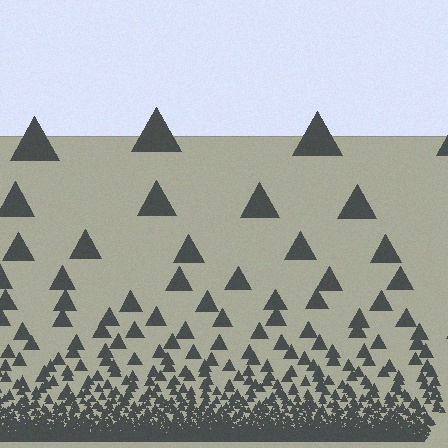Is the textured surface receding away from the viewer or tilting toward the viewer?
The surface appears to tilt toward the viewer. Texture elements get larger and sparser toward the top.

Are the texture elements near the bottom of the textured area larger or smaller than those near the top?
Smaller. The gradient is inverted — elements near the bottom are smaller and denser.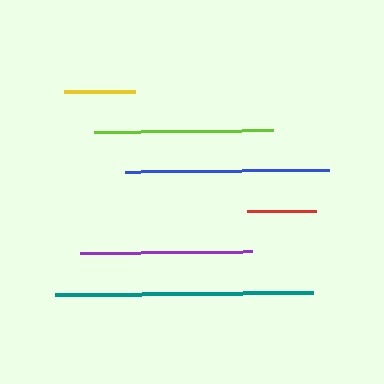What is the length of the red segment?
The red segment is approximately 69 pixels long.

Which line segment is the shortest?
The red line is the shortest at approximately 69 pixels.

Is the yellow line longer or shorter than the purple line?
The purple line is longer than the yellow line.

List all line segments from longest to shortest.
From longest to shortest: teal, blue, lime, purple, yellow, red.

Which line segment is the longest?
The teal line is the longest at approximately 258 pixels.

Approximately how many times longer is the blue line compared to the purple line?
The blue line is approximately 1.2 times the length of the purple line.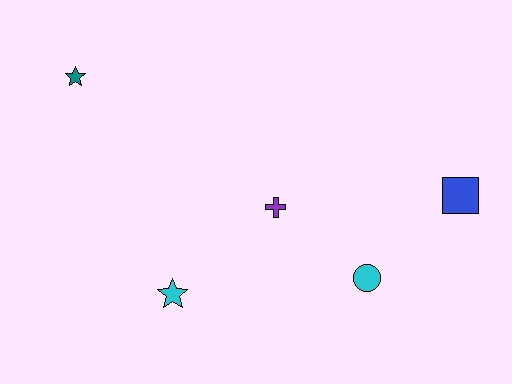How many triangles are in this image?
There are no triangles.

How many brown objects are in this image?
There are no brown objects.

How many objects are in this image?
There are 5 objects.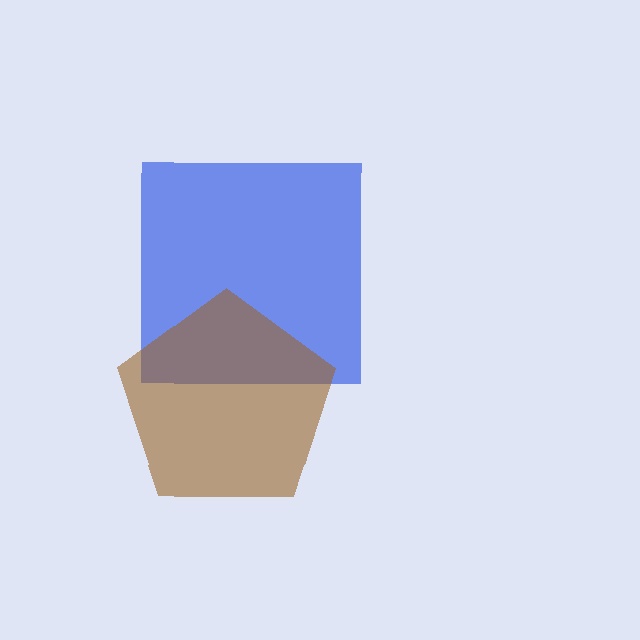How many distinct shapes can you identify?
There are 2 distinct shapes: a blue square, a brown pentagon.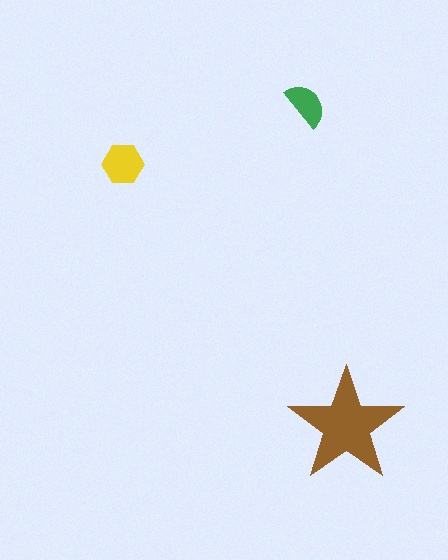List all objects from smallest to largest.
The green semicircle, the yellow hexagon, the brown star.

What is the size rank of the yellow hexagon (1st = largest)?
2nd.